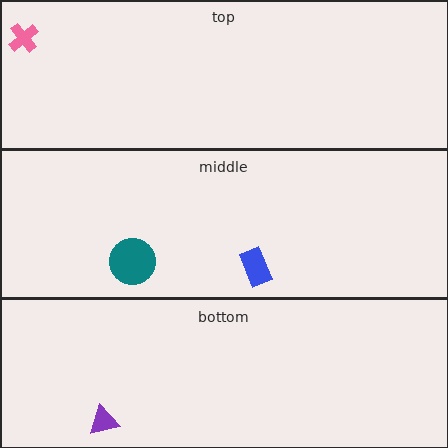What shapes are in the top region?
The pink cross.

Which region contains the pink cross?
The top region.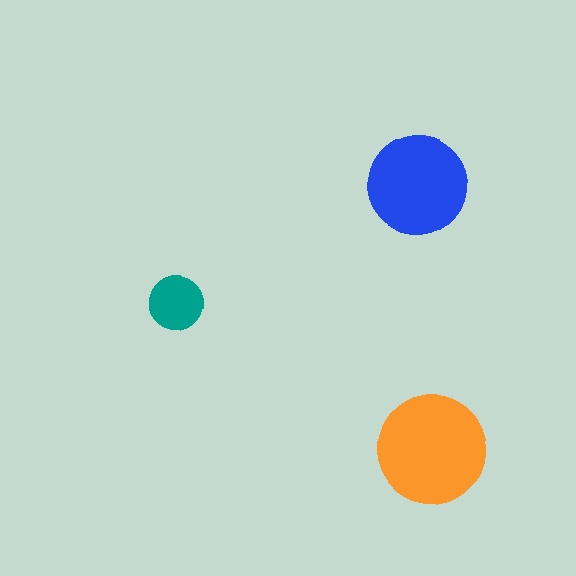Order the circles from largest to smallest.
the orange one, the blue one, the teal one.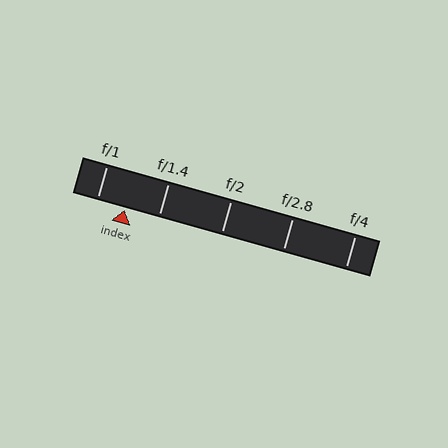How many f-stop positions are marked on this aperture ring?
There are 5 f-stop positions marked.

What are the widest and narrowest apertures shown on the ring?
The widest aperture shown is f/1 and the narrowest is f/4.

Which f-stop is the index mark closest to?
The index mark is closest to f/1.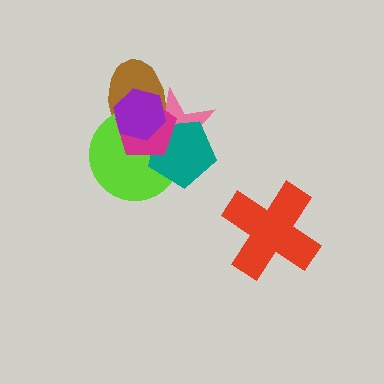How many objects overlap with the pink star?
5 objects overlap with the pink star.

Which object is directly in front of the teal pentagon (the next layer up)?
The magenta pentagon is directly in front of the teal pentagon.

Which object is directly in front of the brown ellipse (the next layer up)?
The pink star is directly in front of the brown ellipse.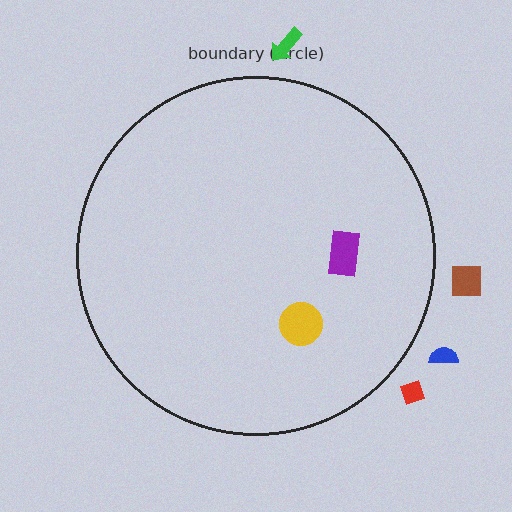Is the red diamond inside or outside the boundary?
Outside.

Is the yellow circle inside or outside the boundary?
Inside.